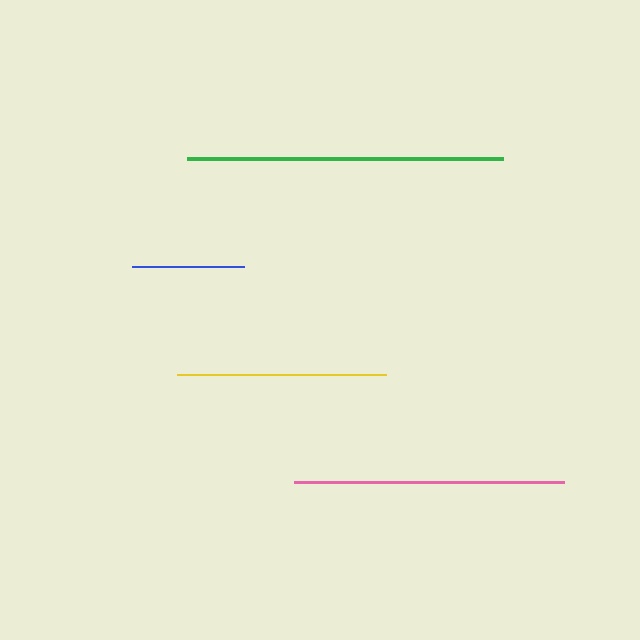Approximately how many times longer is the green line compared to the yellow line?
The green line is approximately 1.5 times the length of the yellow line.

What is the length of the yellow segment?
The yellow segment is approximately 209 pixels long.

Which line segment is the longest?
The green line is the longest at approximately 317 pixels.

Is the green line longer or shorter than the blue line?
The green line is longer than the blue line.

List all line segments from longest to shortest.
From longest to shortest: green, pink, yellow, blue.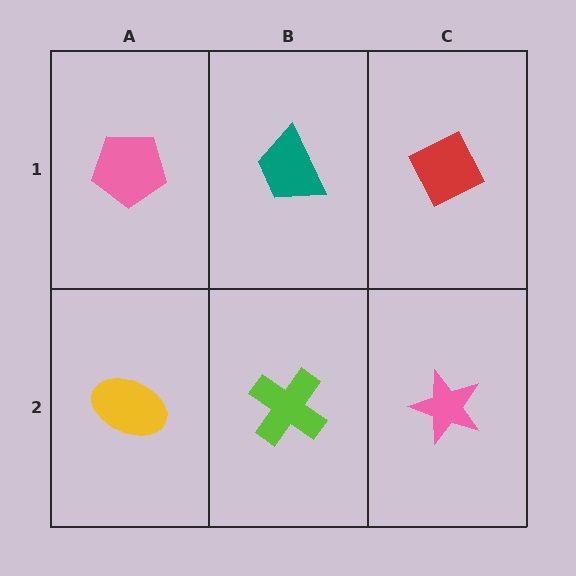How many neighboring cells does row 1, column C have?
2.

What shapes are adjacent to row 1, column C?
A pink star (row 2, column C), a teal trapezoid (row 1, column B).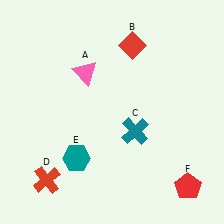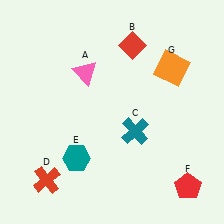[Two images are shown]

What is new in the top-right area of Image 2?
An orange square (G) was added in the top-right area of Image 2.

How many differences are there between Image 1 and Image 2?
There is 1 difference between the two images.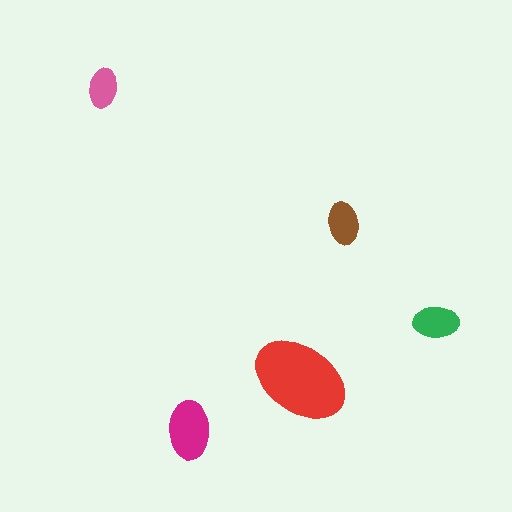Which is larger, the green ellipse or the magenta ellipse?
The magenta one.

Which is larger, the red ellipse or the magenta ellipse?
The red one.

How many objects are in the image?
There are 5 objects in the image.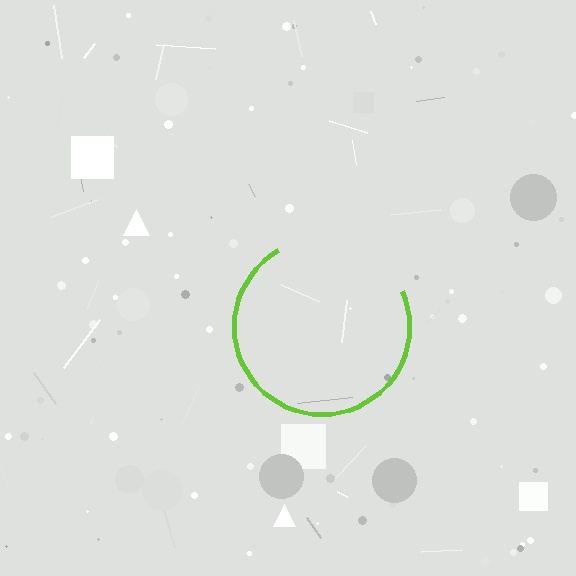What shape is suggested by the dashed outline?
The dashed outline suggests a circle.